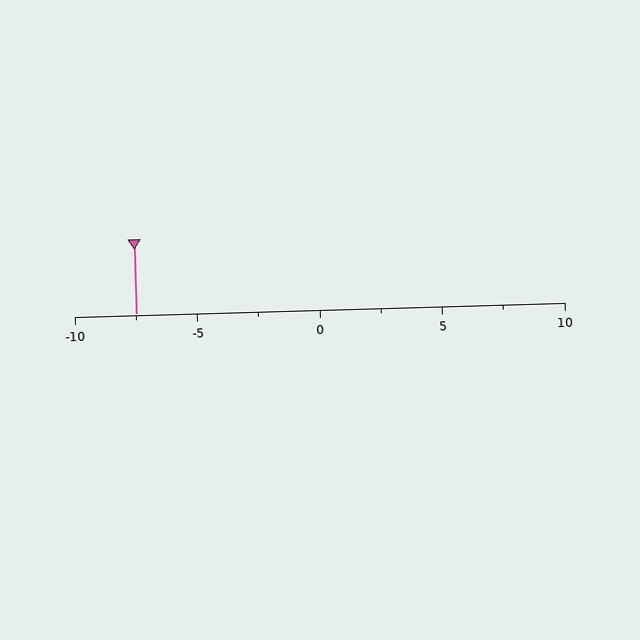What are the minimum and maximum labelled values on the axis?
The axis runs from -10 to 10.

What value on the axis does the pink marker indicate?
The marker indicates approximately -7.5.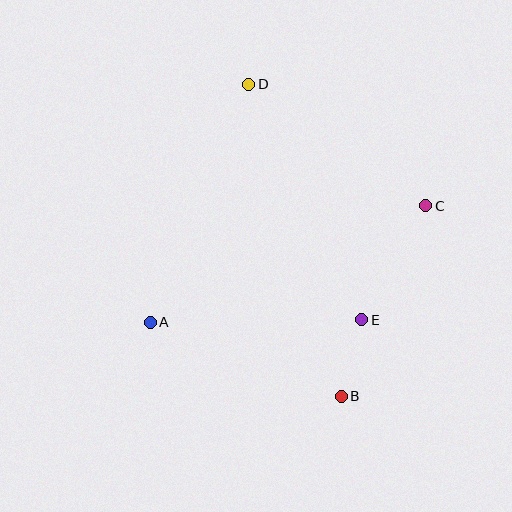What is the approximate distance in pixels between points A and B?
The distance between A and B is approximately 205 pixels.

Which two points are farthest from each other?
Points B and D are farthest from each other.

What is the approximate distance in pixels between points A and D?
The distance between A and D is approximately 258 pixels.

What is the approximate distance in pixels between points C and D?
The distance between C and D is approximately 215 pixels.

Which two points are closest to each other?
Points B and E are closest to each other.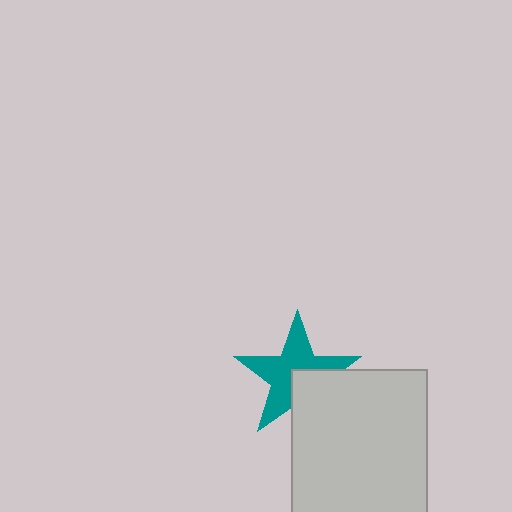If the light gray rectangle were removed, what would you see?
You would see the complete teal star.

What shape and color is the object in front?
The object in front is a light gray rectangle.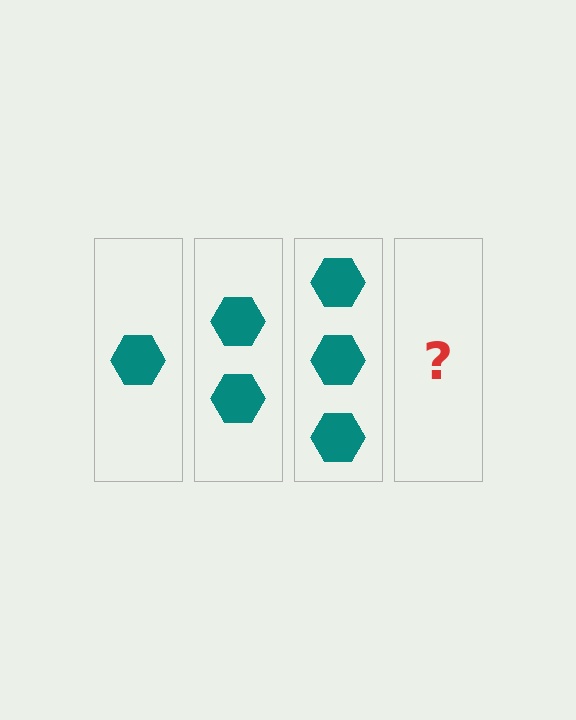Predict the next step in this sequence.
The next step is 4 hexagons.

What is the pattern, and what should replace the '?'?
The pattern is that each step adds one more hexagon. The '?' should be 4 hexagons.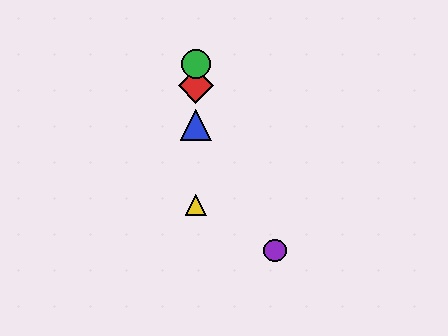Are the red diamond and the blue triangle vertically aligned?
Yes, both are at x≈196.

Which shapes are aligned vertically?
The red diamond, the blue triangle, the green circle, the yellow triangle are aligned vertically.